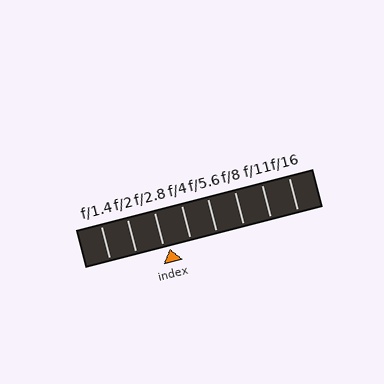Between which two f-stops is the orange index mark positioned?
The index mark is between f/2.8 and f/4.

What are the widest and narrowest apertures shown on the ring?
The widest aperture shown is f/1.4 and the narrowest is f/16.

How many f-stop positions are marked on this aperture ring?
There are 8 f-stop positions marked.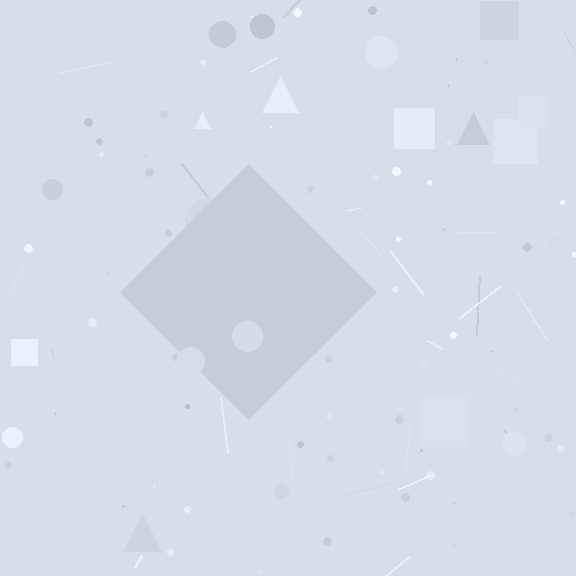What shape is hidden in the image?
A diamond is hidden in the image.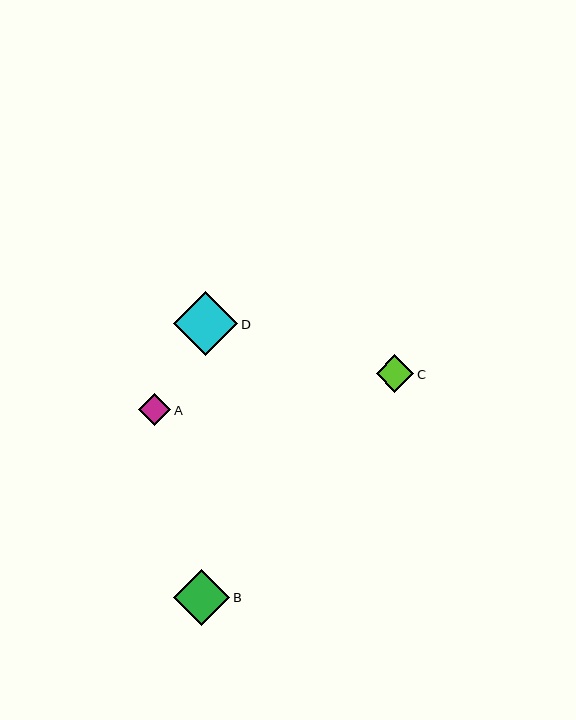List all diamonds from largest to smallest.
From largest to smallest: D, B, C, A.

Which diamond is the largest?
Diamond D is the largest with a size of approximately 64 pixels.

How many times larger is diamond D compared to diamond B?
Diamond D is approximately 1.1 times the size of diamond B.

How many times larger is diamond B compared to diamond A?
Diamond B is approximately 1.8 times the size of diamond A.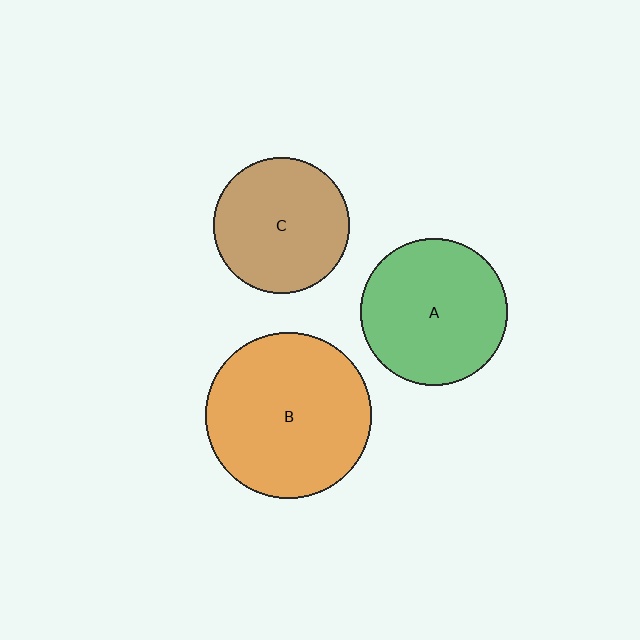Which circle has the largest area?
Circle B (orange).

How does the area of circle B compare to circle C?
Approximately 1.5 times.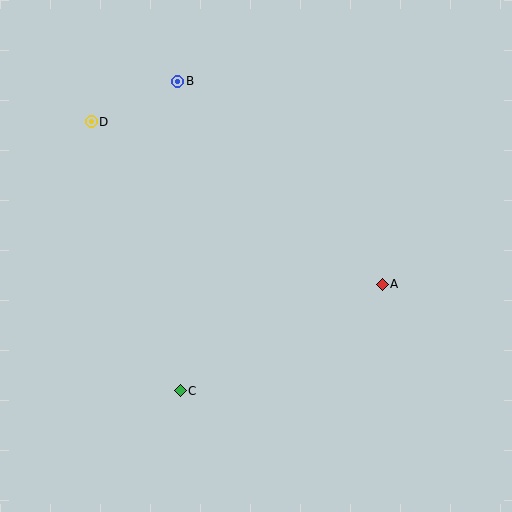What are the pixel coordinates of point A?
Point A is at (382, 284).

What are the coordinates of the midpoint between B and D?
The midpoint between B and D is at (134, 101).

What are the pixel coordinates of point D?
Point D is at (91, 122).